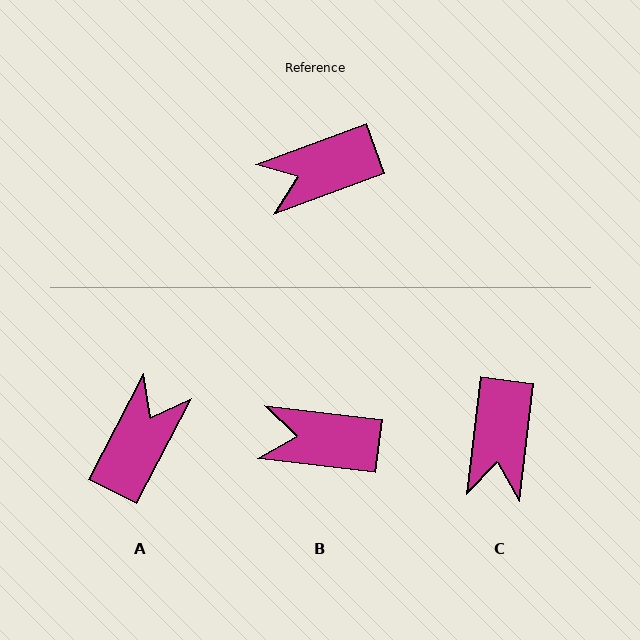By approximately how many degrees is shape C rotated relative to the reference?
Approximately 63 degrees counter-clockwise.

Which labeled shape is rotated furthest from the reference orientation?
A, about 138 degrees away.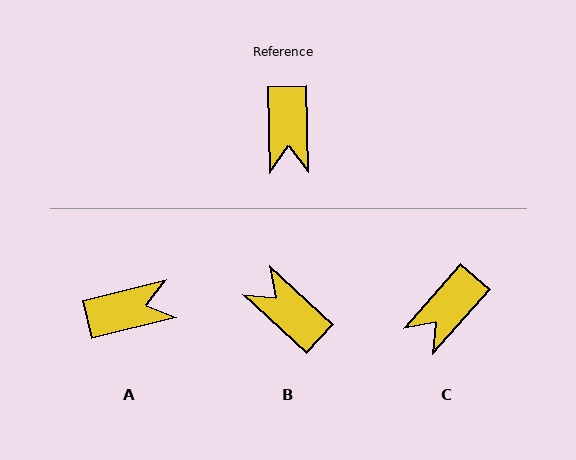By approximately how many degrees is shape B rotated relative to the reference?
Approximately 134 degrees clockwise.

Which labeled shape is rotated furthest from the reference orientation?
B, about 134 degrees away.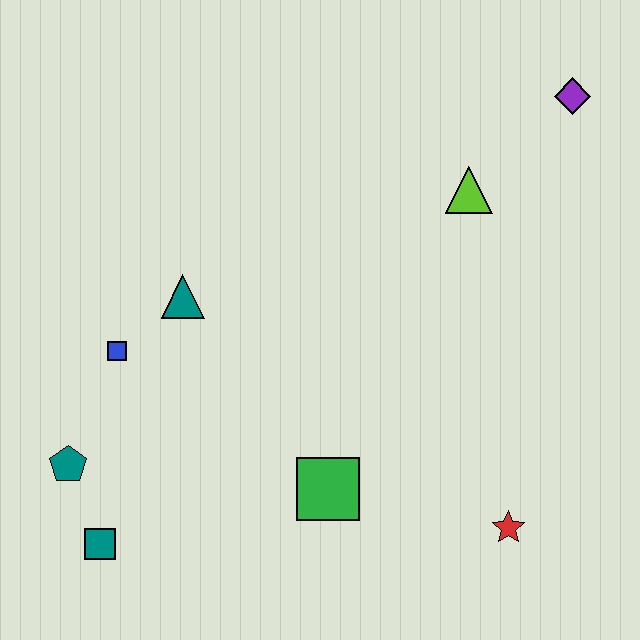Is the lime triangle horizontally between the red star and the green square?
Yes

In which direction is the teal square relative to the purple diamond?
The teal square is to the left of the purple diamond.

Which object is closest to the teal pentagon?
The teal square is closest to the teal pentagon.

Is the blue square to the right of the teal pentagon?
Yes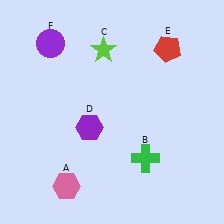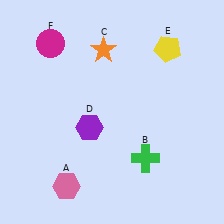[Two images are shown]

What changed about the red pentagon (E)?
In Image 1, E is red. In Image 2, it changed to yellow.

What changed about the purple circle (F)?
In Image 1, F is purple. In Image 2, it changed to magenta.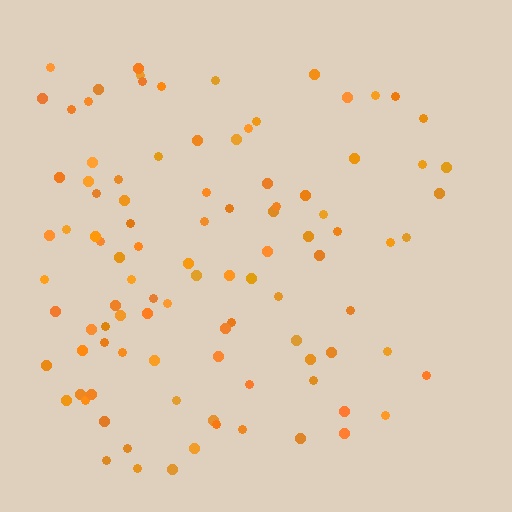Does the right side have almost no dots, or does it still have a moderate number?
Still a moderate number, just noticeably fewer than the left.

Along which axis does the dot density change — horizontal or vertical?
Horizontal.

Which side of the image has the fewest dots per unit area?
The right.